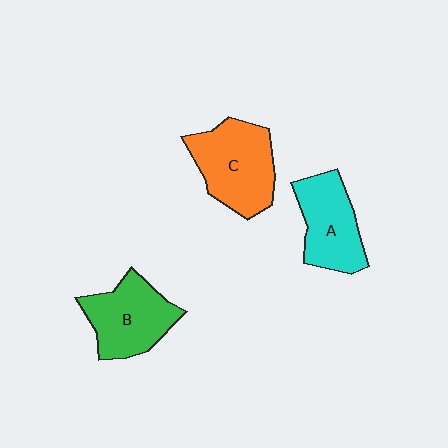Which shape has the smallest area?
Shape A (cyan).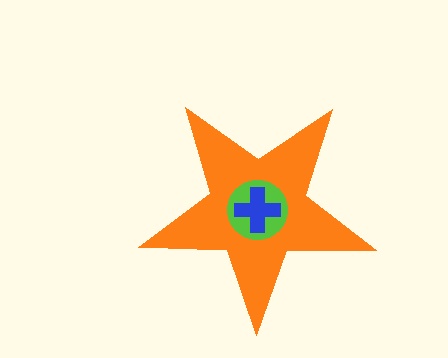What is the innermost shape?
The blue cross.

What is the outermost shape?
The orange star.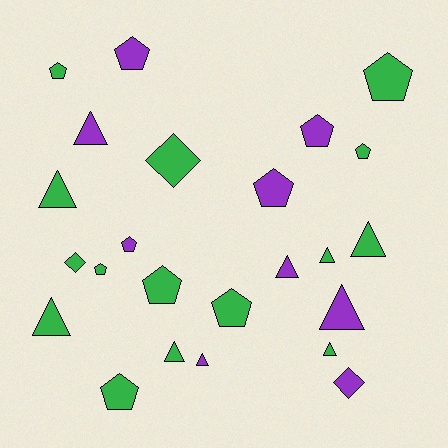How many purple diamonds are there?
There is 1 purple diamond.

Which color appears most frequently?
Green, with 15 objects.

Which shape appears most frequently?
Pentagon, with 11 objects.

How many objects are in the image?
There are 24 objects.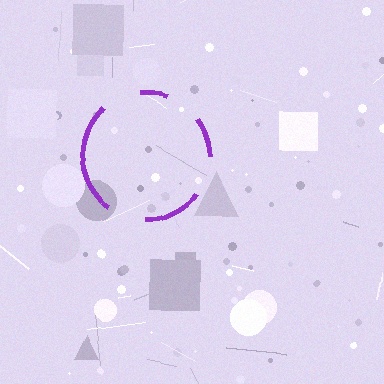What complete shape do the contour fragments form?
The contour fragments form a circle.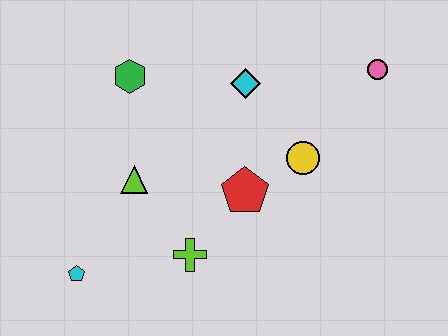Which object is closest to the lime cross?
The red pentagon is closest to the lime cross.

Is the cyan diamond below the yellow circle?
No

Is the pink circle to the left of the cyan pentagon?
No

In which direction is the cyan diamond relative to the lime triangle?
The cyan diamond is to the right of the lime triangle.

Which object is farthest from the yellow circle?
The cyan pentagon is farthest from the yellow circle.